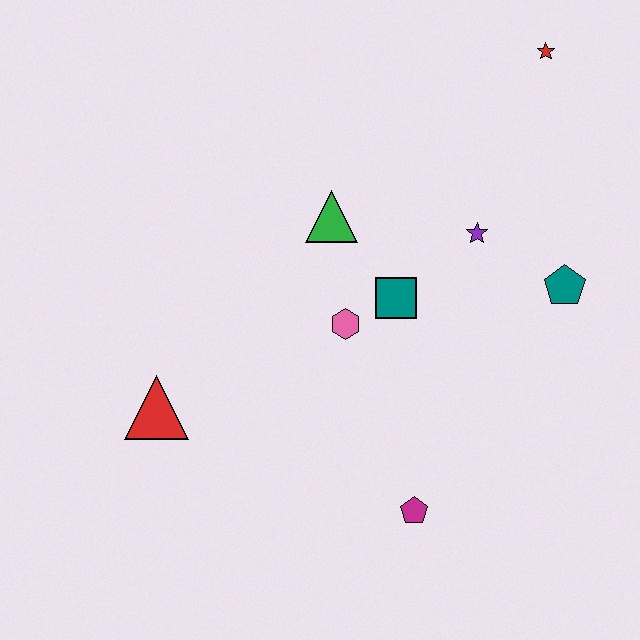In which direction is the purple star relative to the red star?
The purple star is below the red star.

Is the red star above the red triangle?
Yes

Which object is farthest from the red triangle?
The red star is farthest from the red triangle.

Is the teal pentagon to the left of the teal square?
No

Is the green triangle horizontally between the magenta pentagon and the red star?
No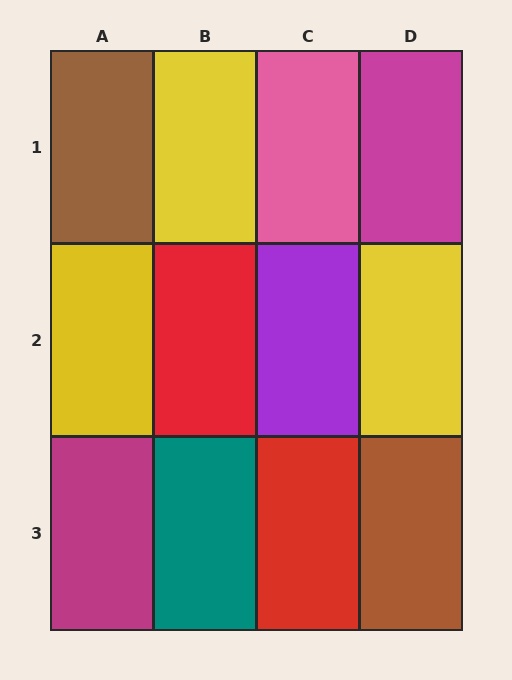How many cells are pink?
1 cell is pink.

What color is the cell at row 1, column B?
Yellow.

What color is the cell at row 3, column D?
Brown.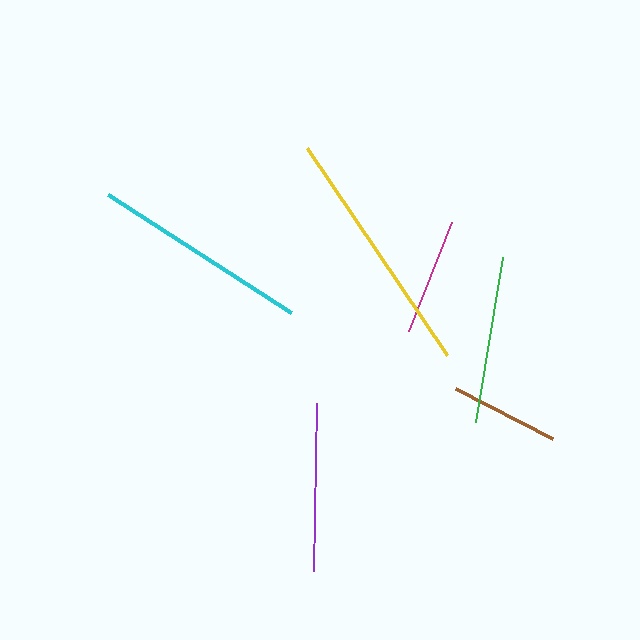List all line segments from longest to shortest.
From longest to shortest: yellow, cyan, purple, green, magenta, brown.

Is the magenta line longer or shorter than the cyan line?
The cyan line is longer than the magenta line.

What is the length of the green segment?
The green segment is approximately 167 pixels long.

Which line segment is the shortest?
The brown line is the shortest at approximately 109 pixels.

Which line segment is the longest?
The yellow line is the longest at approximately 250 pixels.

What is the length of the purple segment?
The purple segment is approximately 168 pixels long.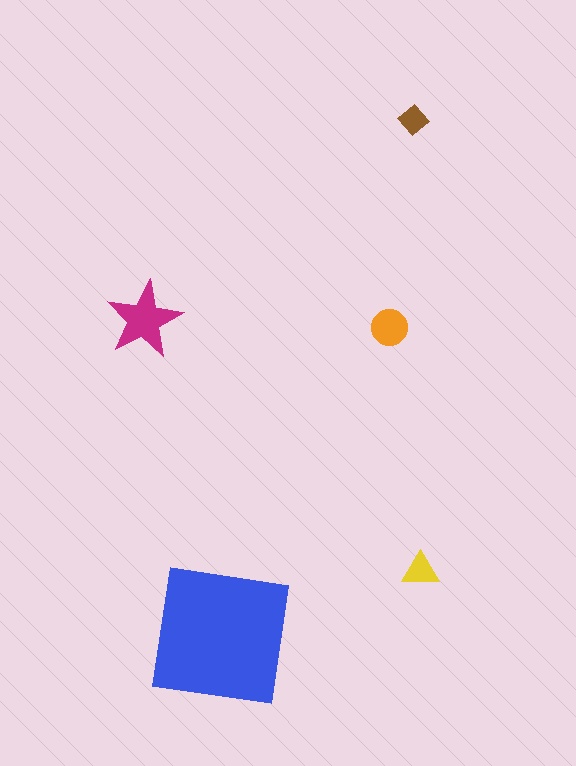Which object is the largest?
The blue square.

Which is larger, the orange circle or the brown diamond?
The orange circle.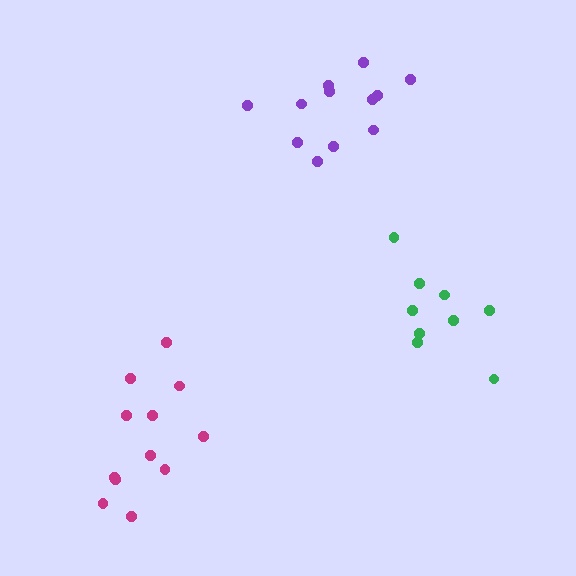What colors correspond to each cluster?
The clusters are colored: green, purple, magenta.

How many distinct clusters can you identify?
There are 3 distinct clusters.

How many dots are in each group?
Group 1: 9 dots, Group 2: 12 dots, Group 3: 12 dots (33 total).